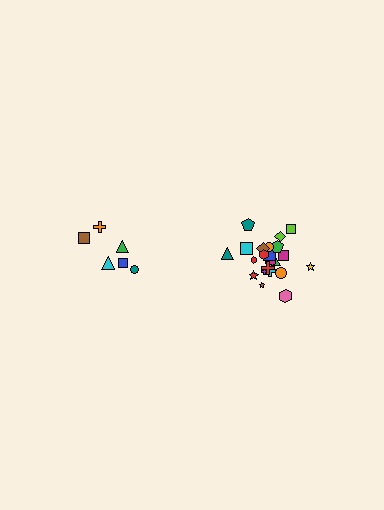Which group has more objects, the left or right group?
The right group.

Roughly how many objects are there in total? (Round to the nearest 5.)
Roughly 30 objects in total.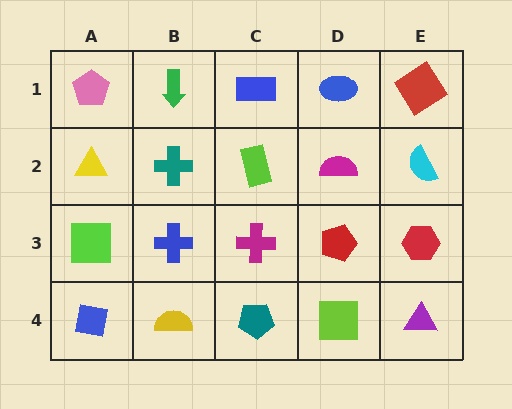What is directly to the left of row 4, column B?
A blue square.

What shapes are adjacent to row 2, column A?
A pink pentagon (row 1, column A), a lime square (row 3, column A), a teal cross (row 2, column B).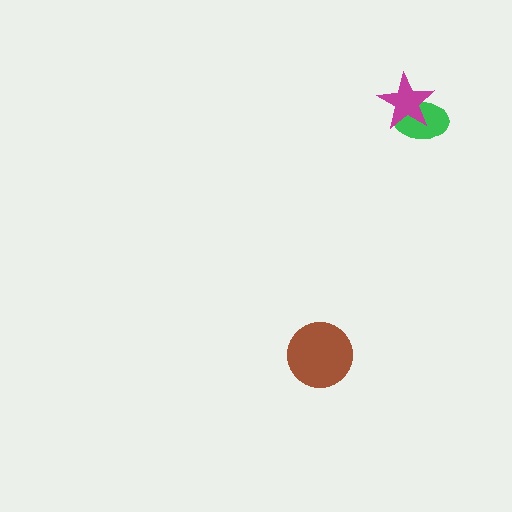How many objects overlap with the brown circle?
0 objects overlap with the brown circle.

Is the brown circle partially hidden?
No, no other shape covers it.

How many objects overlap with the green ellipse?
1 object overlaps with the green ellipse.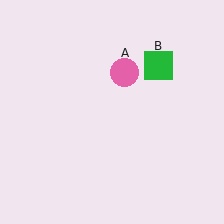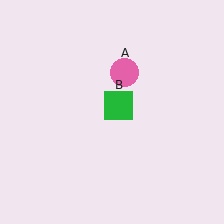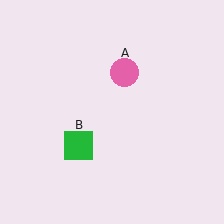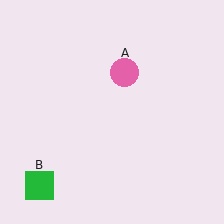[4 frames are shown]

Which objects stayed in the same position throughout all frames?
Pink circle (object A) remained stationary.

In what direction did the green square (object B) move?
The green square (object B) moved down and to the left.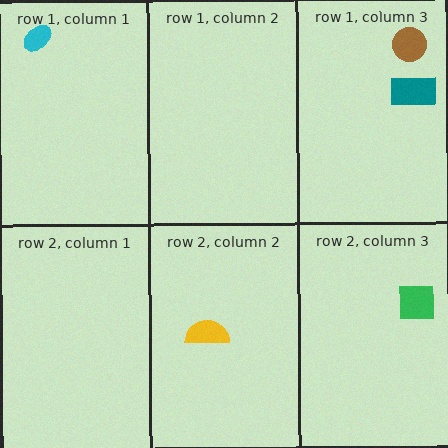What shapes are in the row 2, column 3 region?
The green square.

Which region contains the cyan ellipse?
The row 1, column 1 region.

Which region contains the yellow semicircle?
The row 2, column 2 region.